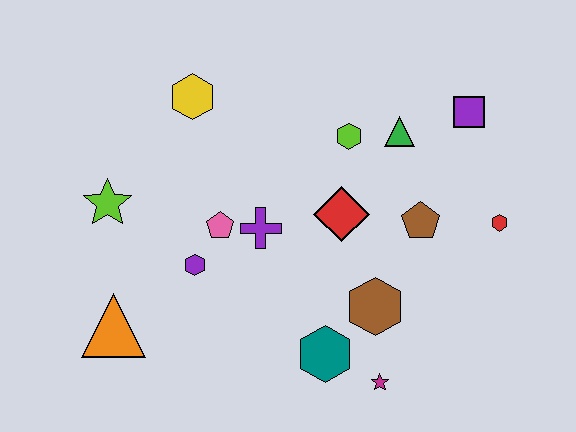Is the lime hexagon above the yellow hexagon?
No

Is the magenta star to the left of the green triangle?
Yes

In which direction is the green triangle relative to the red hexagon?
The green triangle is to the left of the red hexagon.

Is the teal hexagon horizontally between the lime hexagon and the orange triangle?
Yes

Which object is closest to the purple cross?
The pink pentagon is closest to the purple cross.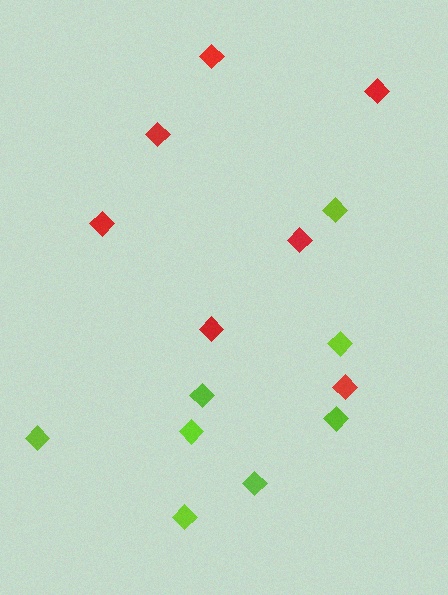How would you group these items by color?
There are 2 groups: one group of lime diamonds (8) and one group of red diamonds (7).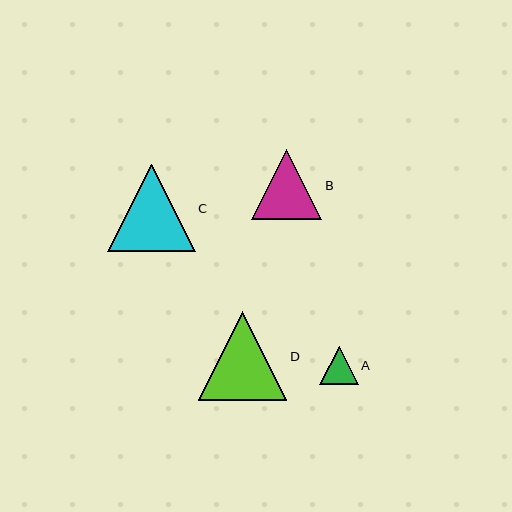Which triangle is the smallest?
Triangle A is the smallest with a size of approximately 39 pixels.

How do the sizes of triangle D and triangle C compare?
Triangle D and triangle C are approximately the same size.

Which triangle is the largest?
Triangle D is the largest with a size of approximately 89 pixels.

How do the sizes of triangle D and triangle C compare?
Triangle D and triangle C are approximately the same size.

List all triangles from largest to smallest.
From largest to smallest: D, C, B, A.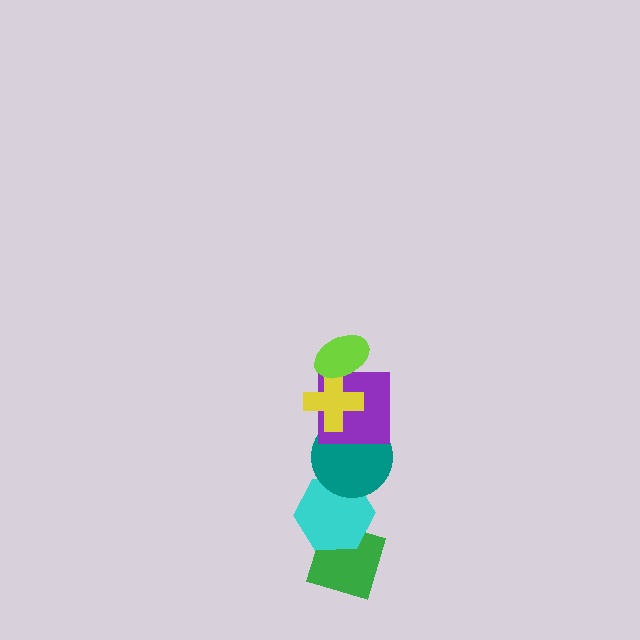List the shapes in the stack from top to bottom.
From top to bottom: the lime ellipse, the yellow cross, the purple square, the teal circle, the cyan hexagon, the green diamond.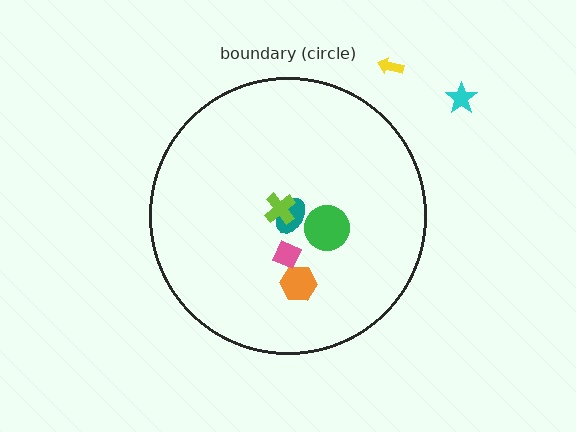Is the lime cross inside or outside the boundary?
Inside.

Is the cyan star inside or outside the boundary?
Outside.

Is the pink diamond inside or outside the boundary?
Inside.